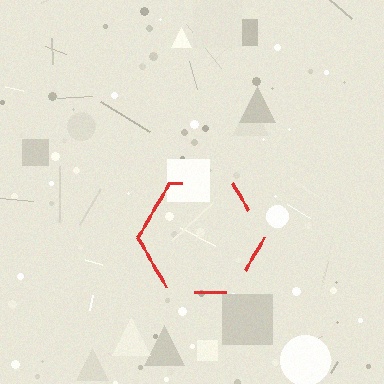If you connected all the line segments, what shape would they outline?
They would outline a hexagon.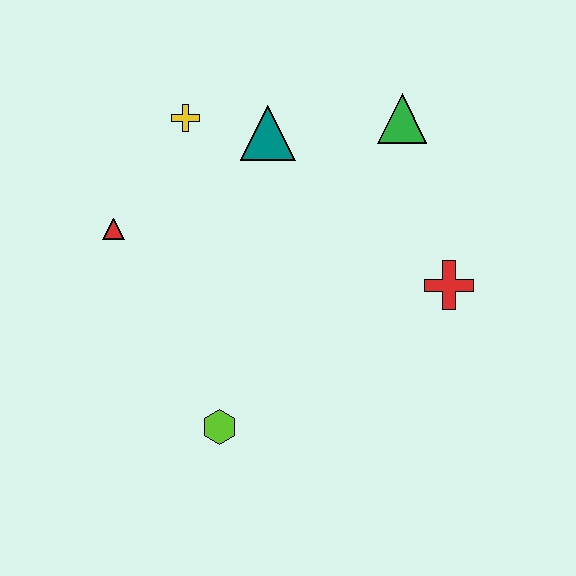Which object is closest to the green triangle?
The teal triangle is closest to the green triangle.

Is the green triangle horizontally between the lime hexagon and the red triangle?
No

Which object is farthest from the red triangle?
The red cross is farthest from the red triangle.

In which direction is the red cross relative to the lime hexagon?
The red cross is to the right of the lime hexagon.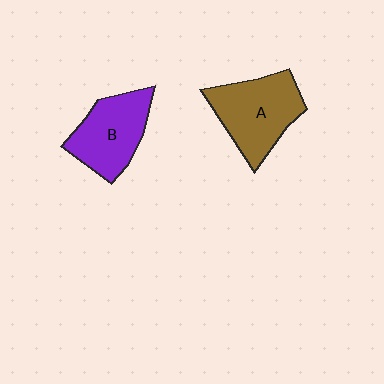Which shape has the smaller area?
Shape B (purple).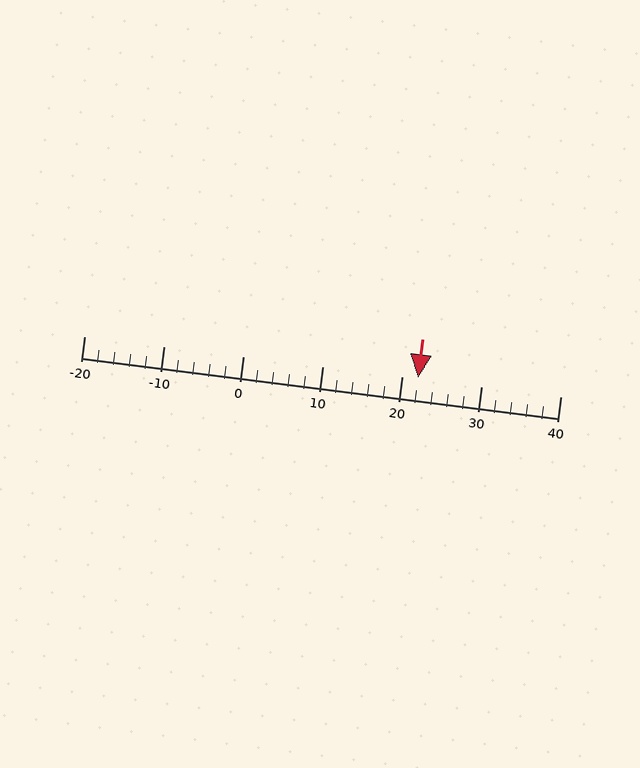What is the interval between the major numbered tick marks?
The major tick marks are spaced 10 units apart.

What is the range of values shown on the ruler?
The ruler shows values from -20 to 40.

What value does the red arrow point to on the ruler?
The red arrow points to approximately 22.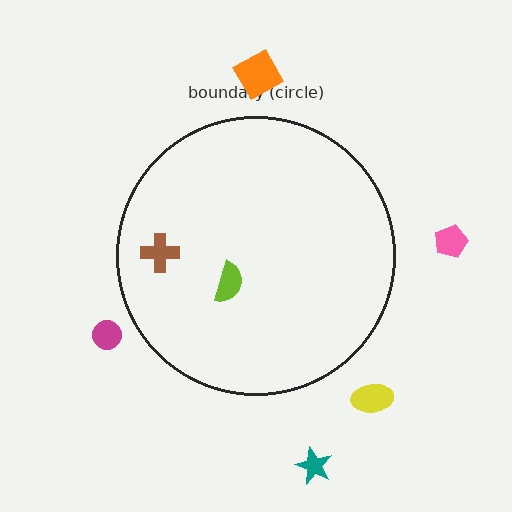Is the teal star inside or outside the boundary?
Outside.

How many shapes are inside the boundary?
2 inside, 5 outside.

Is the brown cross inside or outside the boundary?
Inside.